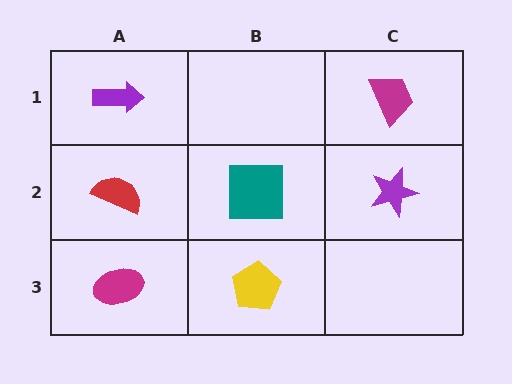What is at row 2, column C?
A purple star.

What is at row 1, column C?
A magenta trapezoid.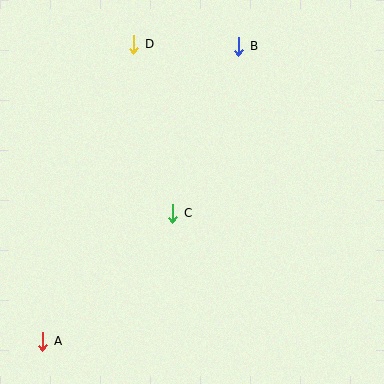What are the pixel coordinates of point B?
Point B is at (239, 46).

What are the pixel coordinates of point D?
Point D is at (134, 44).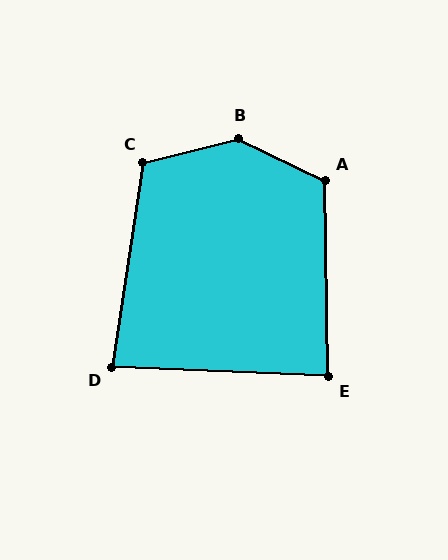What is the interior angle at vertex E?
Approximately 87 degrees (approximately right).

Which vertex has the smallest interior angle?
D, at approximately 84 degrees.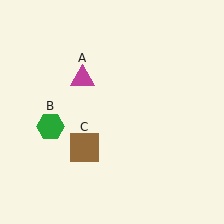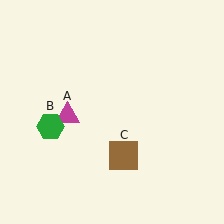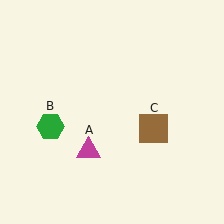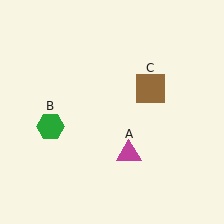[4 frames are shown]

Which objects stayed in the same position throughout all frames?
Green hexagon (object B) remained stationary.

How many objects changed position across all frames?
2 objects changed position: magenta triangle (object A), brown square (object C).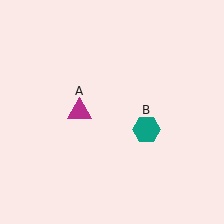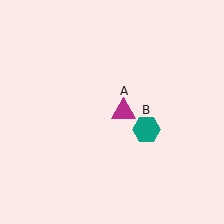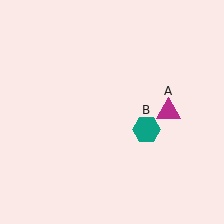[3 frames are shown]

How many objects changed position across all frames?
1 object changed position: magenta triangle (object A).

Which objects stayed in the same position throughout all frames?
Teal hexagon (object B) remained stationary.